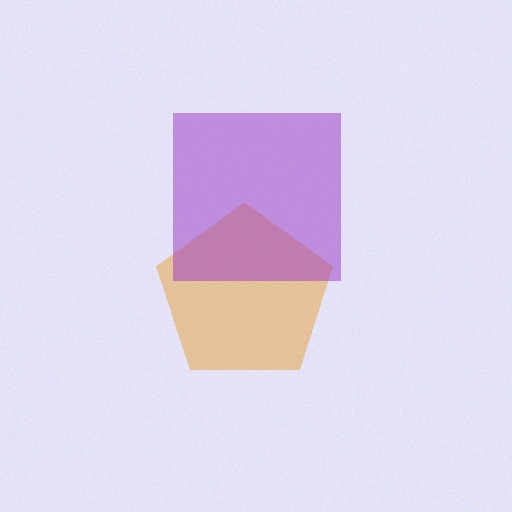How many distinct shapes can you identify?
There are 2 distinct shapes: an orange pentagon, a purple square.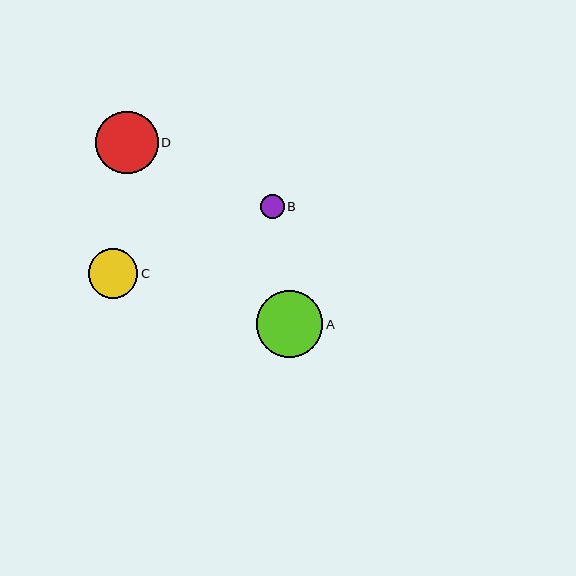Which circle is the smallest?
Circle B is the smallest with a size of approximately 24 pixels.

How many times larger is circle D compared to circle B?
Circle D is approximately 2.6 times the size of circle B.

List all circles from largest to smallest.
From largest to smallest: A, D, C, B.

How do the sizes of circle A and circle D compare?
Circle A and circle D are approximately the same size.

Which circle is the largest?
Circle A is the largest with a size of approximately 67 pixels.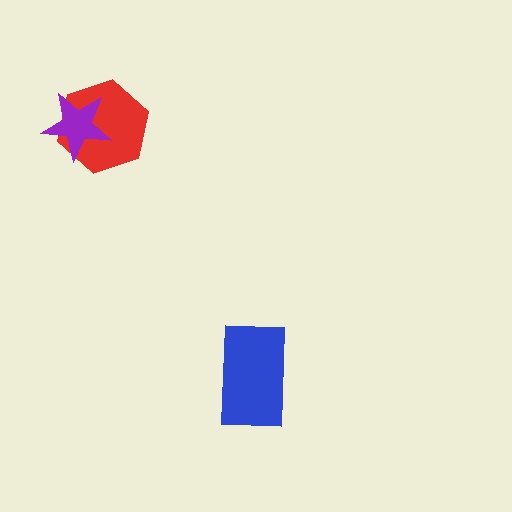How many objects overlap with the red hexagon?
1 object overlaps with the red hexagon.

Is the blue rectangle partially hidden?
No, no other shape covers it.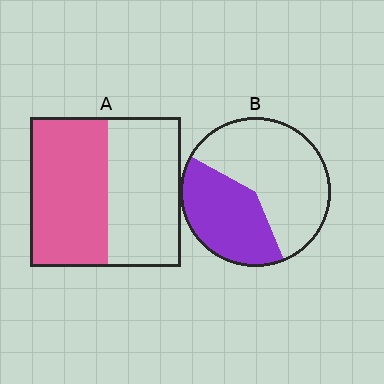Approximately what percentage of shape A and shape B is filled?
A is approximately 50% and B is approximately 40%.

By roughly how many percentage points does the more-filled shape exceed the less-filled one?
By roughly 10 percentage points (A over B).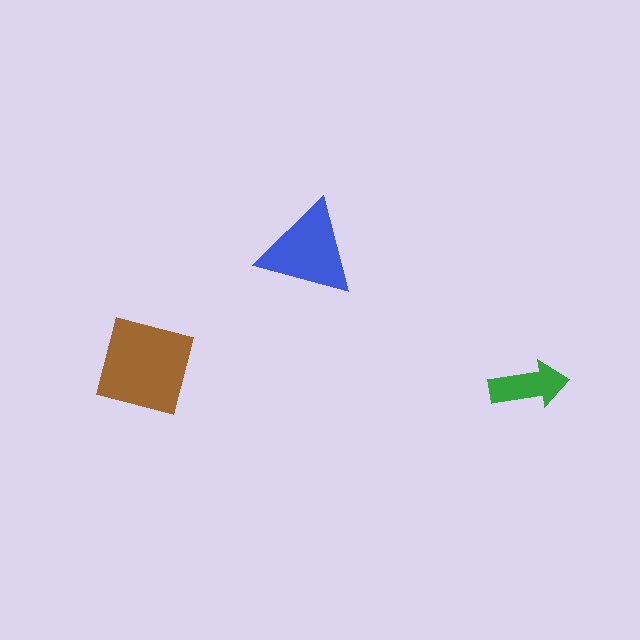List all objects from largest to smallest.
The brown square, the blue triangle, the green arrow.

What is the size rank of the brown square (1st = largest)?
1st.